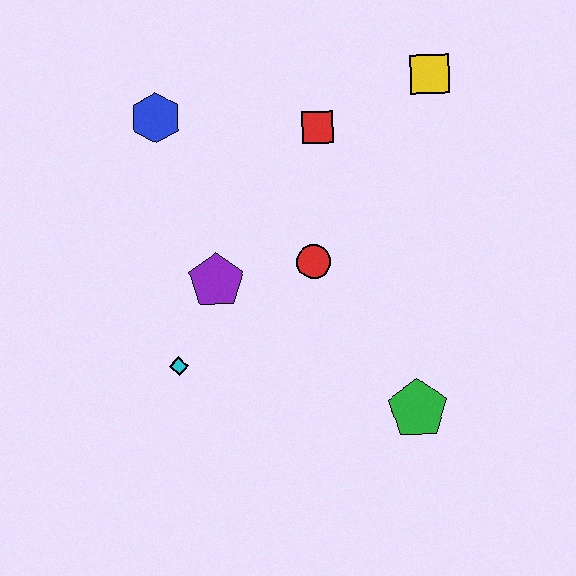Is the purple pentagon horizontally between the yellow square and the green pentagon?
No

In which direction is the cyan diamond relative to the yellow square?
The cyan diamond is below the yellow square.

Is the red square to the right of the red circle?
Yes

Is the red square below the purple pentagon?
No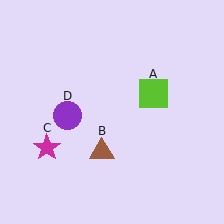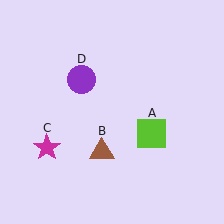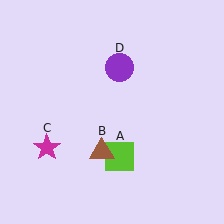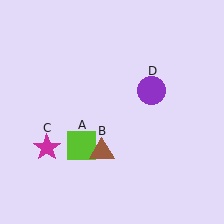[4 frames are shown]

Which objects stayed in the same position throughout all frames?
Brown triangle (object B) and magenta star (object C) remained stationary.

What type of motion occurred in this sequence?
The lime square (object A), purple circle (object D) rotated clockwise around the center of the scene.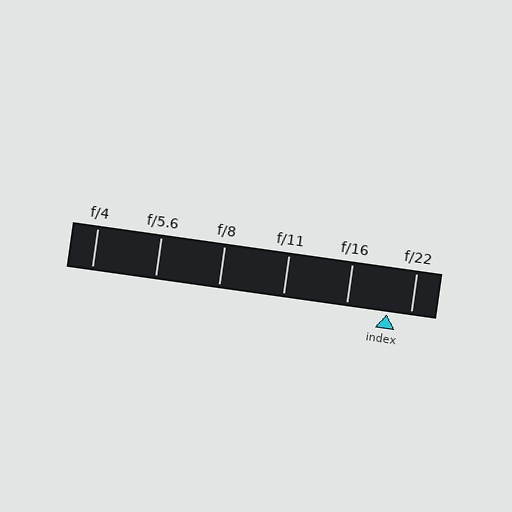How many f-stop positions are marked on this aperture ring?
There are 6 f-stop positions marked.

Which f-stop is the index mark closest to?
The index mark is closest to f/22.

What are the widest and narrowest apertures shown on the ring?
The widest aperture shown is f/4 and the narrowest is f/22.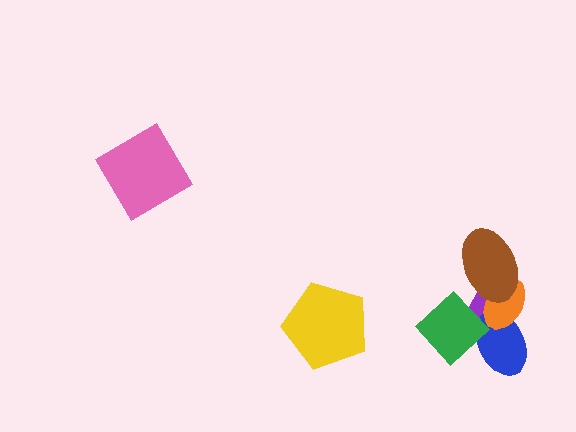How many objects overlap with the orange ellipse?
4 objects overlap with the orange ellipse.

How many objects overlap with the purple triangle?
4 objects overlap with the purple triangle.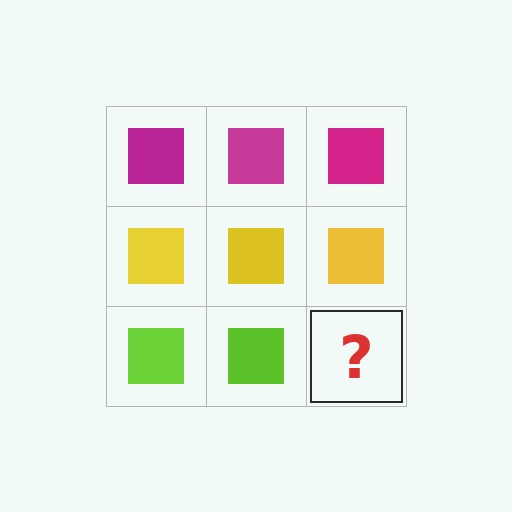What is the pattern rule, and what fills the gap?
The rule is that each row has a consistent color. The gap should be filled with a lime square.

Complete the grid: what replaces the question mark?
The question mark should be replaced with a lime square.